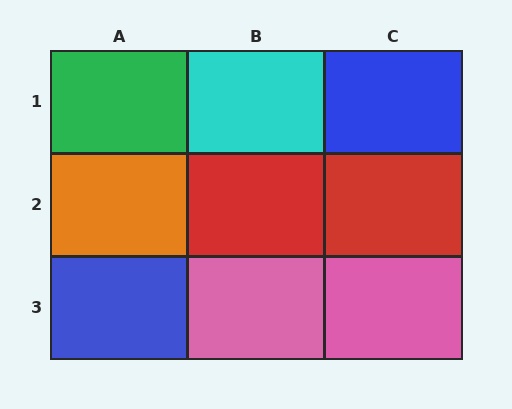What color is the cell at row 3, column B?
Pink.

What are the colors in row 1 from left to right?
Green, cyan, blue.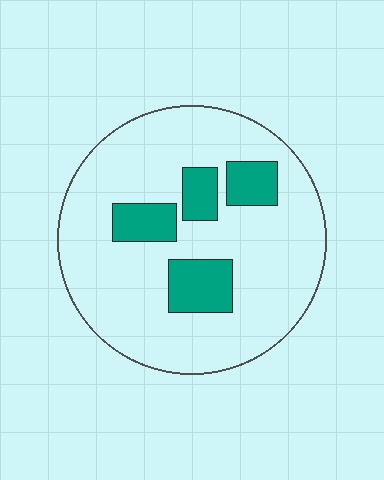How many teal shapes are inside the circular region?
4.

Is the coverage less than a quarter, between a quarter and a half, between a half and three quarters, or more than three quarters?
Less than a quarter.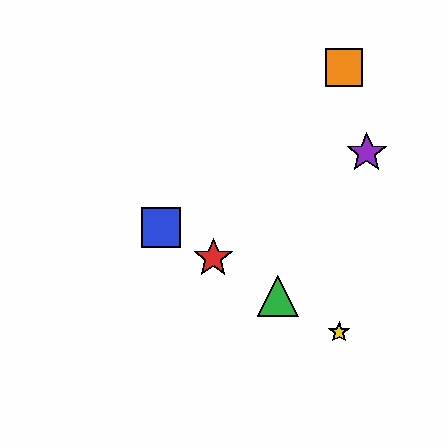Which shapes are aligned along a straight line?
The red star, the blue square, the green triangle, the yellow star are aligned along a straight line.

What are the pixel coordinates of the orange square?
The orange square is at (344, 67).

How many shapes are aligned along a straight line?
4 shapes (the red star, the blue square, the green triangle, the yellow star) are aligned along a straight line.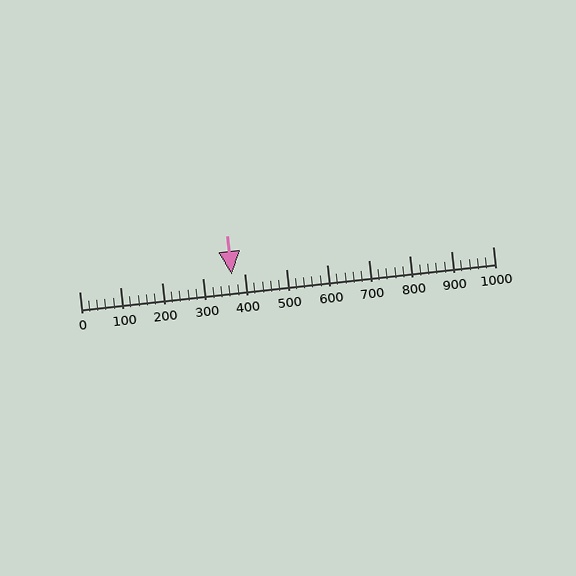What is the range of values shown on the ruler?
The ruler shows values from 0 to 1000.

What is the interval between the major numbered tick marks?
The major tick marks are spaced 100 units apart.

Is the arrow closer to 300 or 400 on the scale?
The arrow is closer to 400.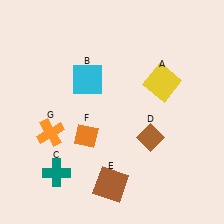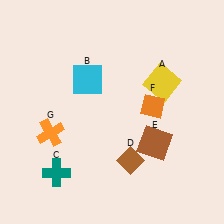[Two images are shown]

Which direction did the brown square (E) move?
The brown square (E) moved right.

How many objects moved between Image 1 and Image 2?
3 objects moved between the two images.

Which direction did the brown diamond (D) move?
The brown diamond (D) moved down.